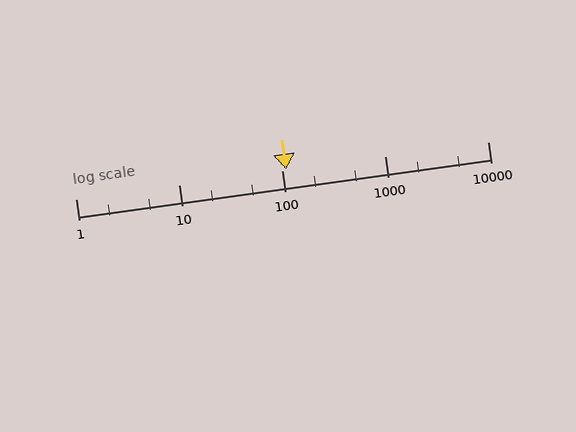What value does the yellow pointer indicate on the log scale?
The pointer indicates approximately 110.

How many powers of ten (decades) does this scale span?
The scale spans 4 decades, from 1 to 10000.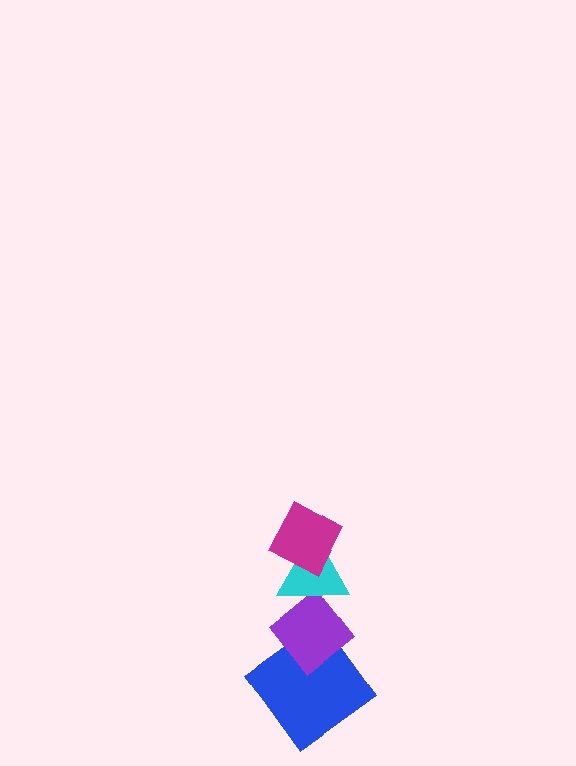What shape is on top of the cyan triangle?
The magenta diamond is on top of the cyan triangle.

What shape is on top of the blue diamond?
The purple diamond is on top of the blue diamond.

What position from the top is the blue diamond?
The blue diamond is 4th from the top.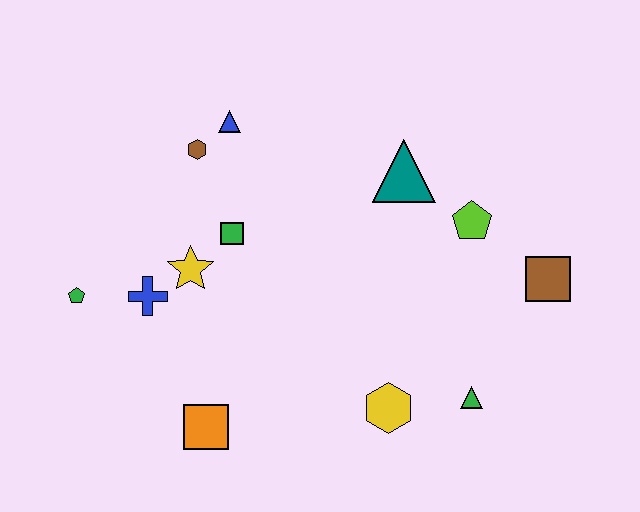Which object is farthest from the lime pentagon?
The green pentagon is farthest from the lime pentagon.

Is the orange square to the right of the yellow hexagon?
No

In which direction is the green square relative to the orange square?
The green square is above the orange square.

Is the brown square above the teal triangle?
No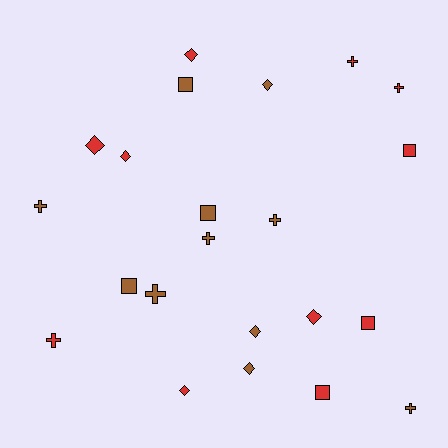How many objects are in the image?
There are 22 objects.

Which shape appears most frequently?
Cross, with 8 objects.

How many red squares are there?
There are 3 red squares.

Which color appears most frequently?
Red, with 11 objects.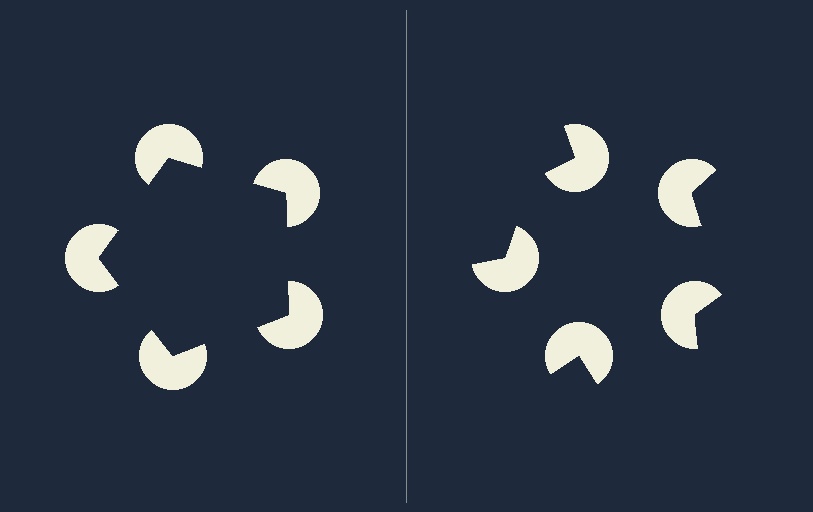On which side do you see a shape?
An illusory pentagon appears on the left side. On the right side the wedge cuts are rotated, so no coherent shape forms.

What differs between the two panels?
The pac-man discs are positioned identically on both sides; only the wedge orientations differ. On the left they align to a pentagon; on the right they are misaligned.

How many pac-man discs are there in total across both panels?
10 — 5 on each side.